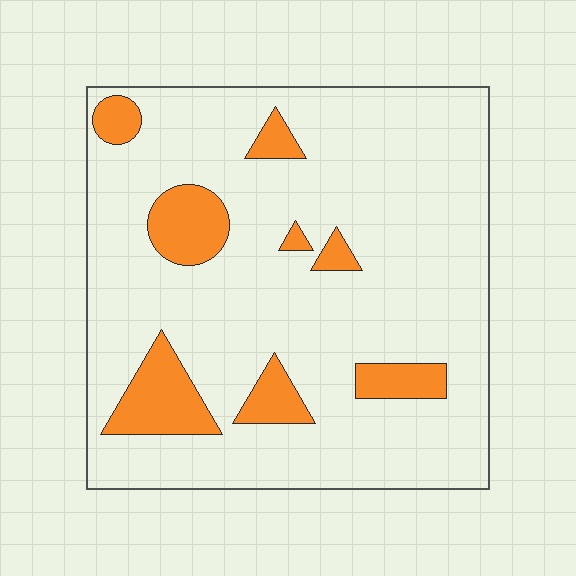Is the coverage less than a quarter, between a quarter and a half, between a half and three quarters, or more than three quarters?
Less than a quarter.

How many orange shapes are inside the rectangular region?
8.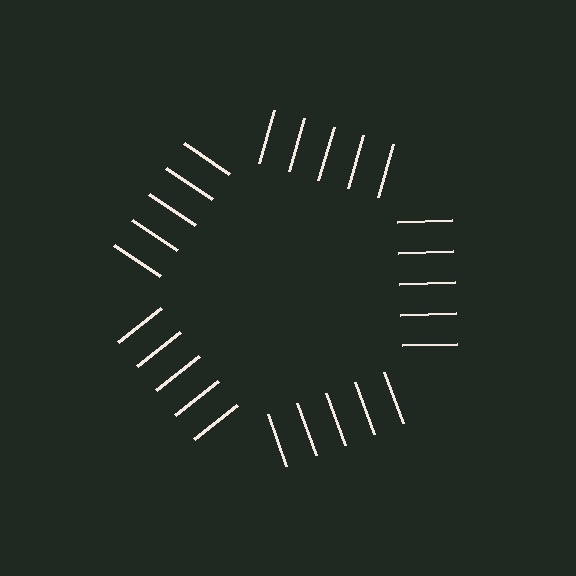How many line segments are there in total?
25 — 5 along each of the 5 edges.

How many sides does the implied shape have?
5 sides — the line-ends trace a pentagon.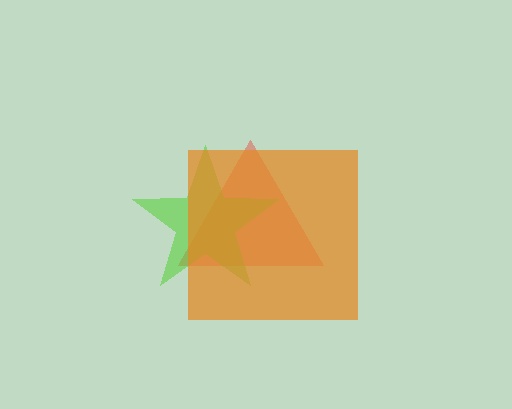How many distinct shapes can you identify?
There are 3 distinct shapes: a red triangle, a lime star, an orange square.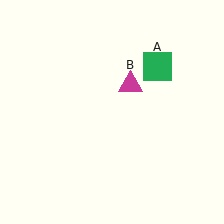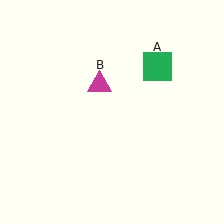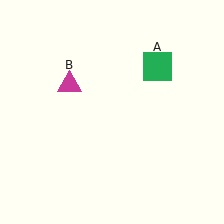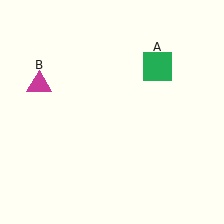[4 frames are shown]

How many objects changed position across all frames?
1 object changed position: magenta triangle (object B).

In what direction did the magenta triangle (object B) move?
The magenta triangle (object B) moved left.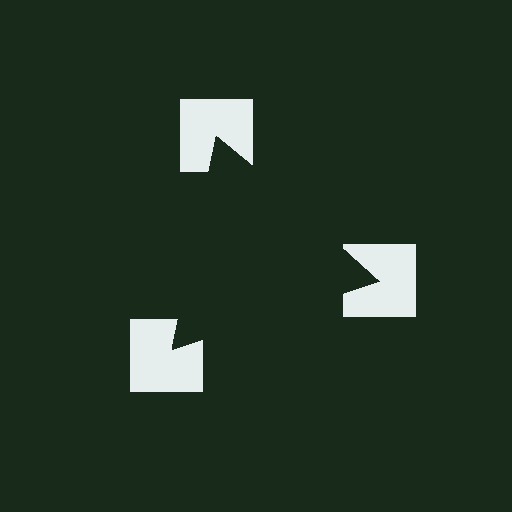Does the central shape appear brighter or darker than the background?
It typically appears slightly darker than the background, even though no actual brightness change is drawn.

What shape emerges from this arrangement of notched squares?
An illusory triangle — its edges are inferred from the aligned wedge cuts in the notched squares, not physically drawn.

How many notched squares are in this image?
There are 3 — one at each vertex of the illusory triangle.